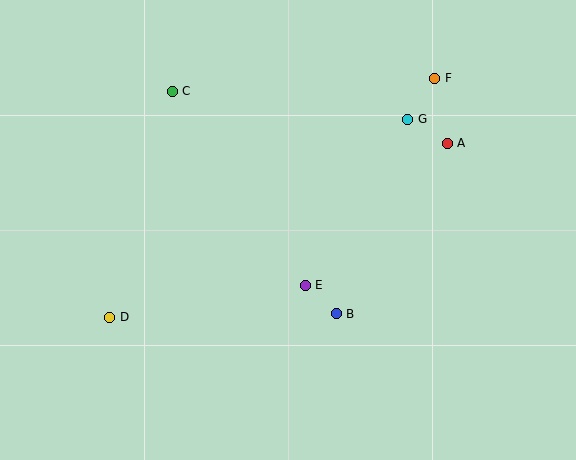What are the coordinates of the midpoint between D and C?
The midpoint between D and C is at (141, 204).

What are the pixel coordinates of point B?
Point B is at (336, 314).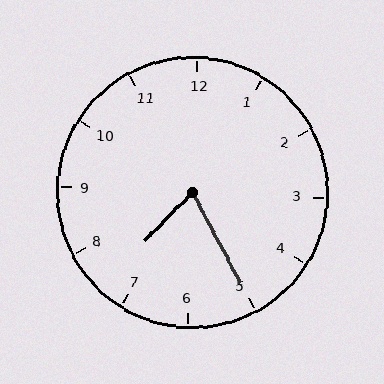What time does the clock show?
7:25.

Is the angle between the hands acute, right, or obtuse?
It is acute.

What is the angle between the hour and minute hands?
Approximately 72 degrees.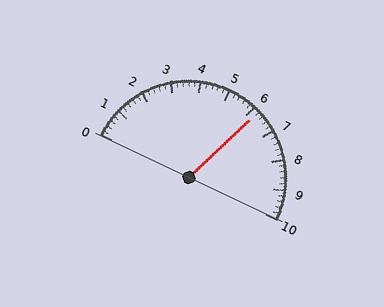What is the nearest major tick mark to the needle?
The nearest major tick mark is 6.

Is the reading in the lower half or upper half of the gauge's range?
The reading is in the upper half of the range (0 to 10).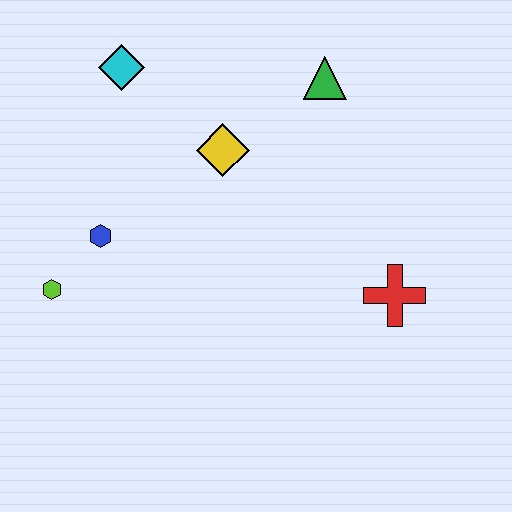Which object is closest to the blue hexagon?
The lime hexagon is closest to the blue hexagon.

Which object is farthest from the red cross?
The cyan diamond is farthest from the red cross.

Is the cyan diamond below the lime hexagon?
No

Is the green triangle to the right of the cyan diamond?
Yes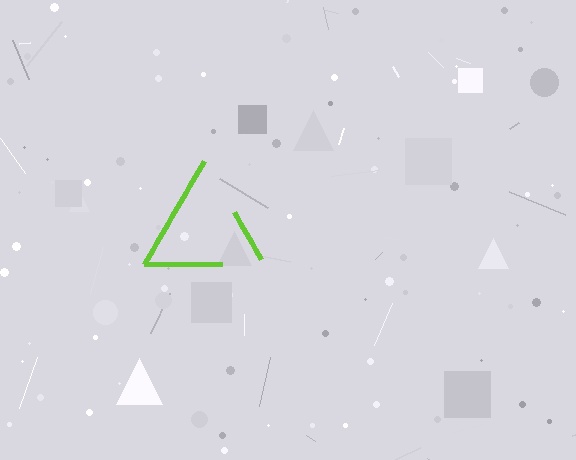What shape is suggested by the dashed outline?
The dashed outline suggests a triangle.